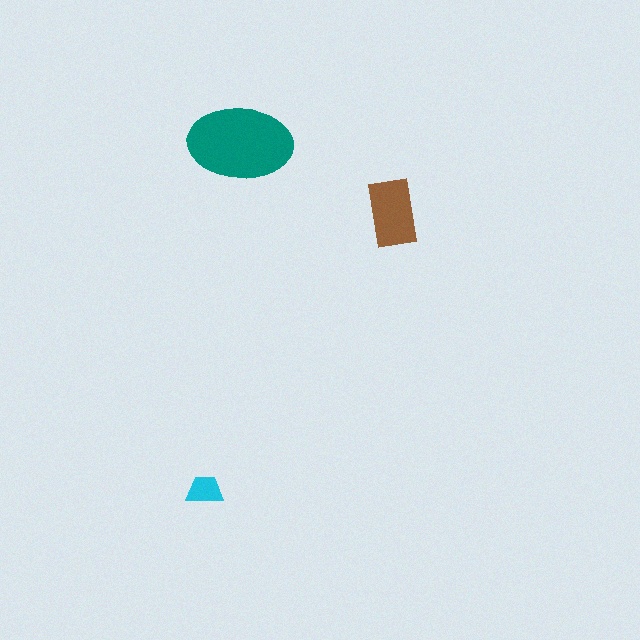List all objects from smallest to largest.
The cyan trapezoid, the brown rectangle, the teal ellipse.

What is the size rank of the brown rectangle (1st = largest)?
2nd.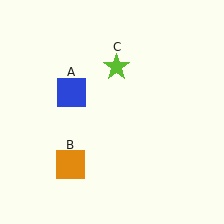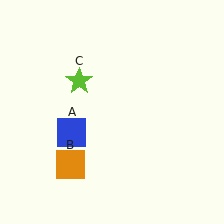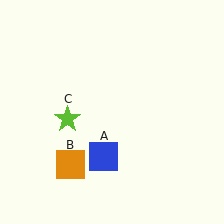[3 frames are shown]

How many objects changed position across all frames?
2 objects changed position: blue square (object A), lime star (object C).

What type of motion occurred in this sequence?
The blue square (object A), lime star (object C) rotated counterclockwise around the center of the scene.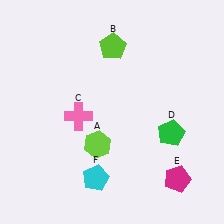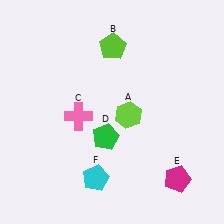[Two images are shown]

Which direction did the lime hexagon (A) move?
The lime hexagon (A) moved right.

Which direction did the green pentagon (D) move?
The green pentagon (D) moved left.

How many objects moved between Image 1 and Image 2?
2 objects moved between the two images.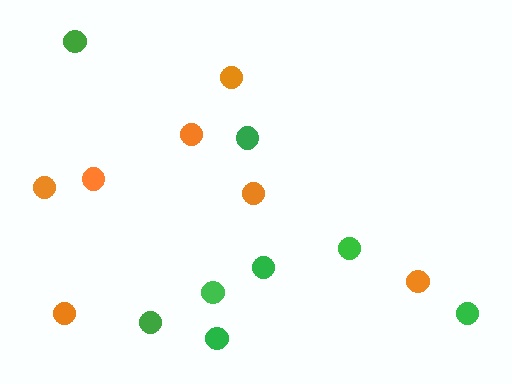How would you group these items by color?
There are 2 groups: one group of orange circles (7) and one group of green circles (8).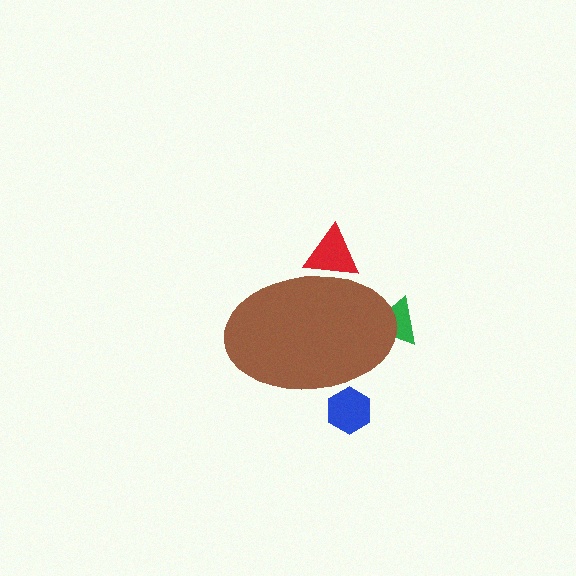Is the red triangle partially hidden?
Yes, the red triangle is partially hidden behind the brown ellipse.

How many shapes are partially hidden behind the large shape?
3 shapes are partially hidden.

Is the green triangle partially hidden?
Yes, the green triangle is partially hidden behind the brown ellipse.